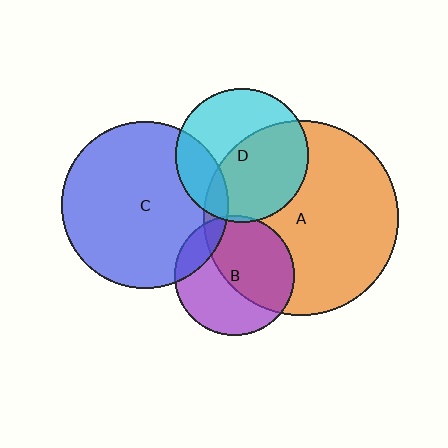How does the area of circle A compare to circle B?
Approximately 2.6 times.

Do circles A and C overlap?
Yes.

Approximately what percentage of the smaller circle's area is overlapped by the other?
Approximately 5%.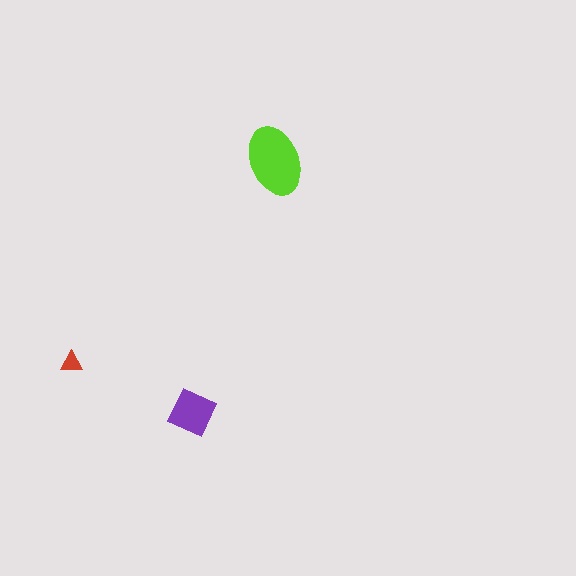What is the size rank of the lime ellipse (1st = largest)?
1st.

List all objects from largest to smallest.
The lime ellipse, the purple diamond, the red triangle.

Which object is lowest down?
The purple diamond is bottommost.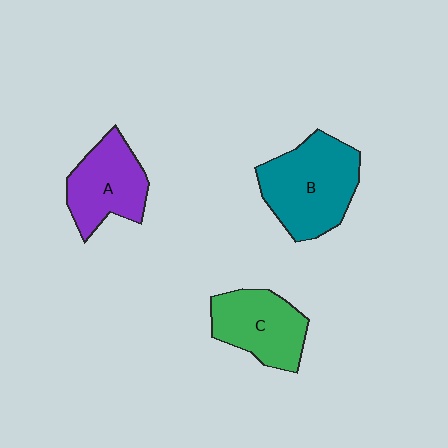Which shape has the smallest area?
Shape C (green).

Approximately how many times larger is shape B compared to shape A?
Approximately 1.3 times.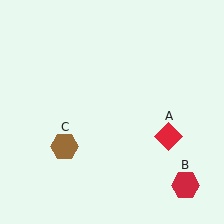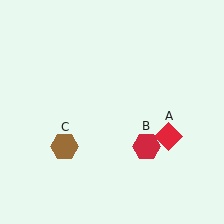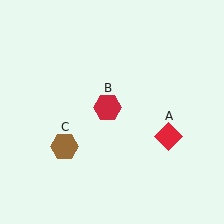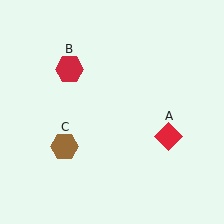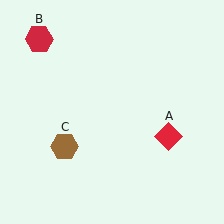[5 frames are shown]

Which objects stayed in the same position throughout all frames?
Red diamond (object A) and brown hexagon (object C) remained stationary.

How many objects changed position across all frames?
1 object changed position: red hexagon (object B).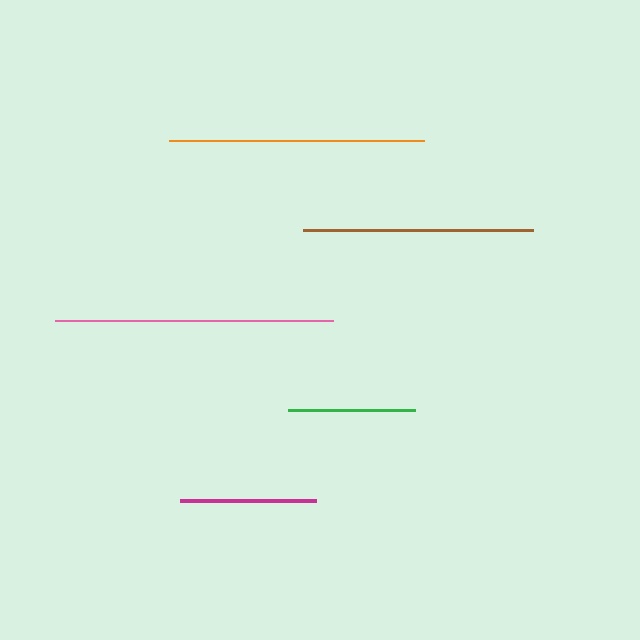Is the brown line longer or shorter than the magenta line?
The brown line is longer than the magenta line.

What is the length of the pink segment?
The pink segment is approximately 278 pixels long.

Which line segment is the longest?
The pink line is the longest at approximately 278 pixels.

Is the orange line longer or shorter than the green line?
The orange line is longer than the green line.